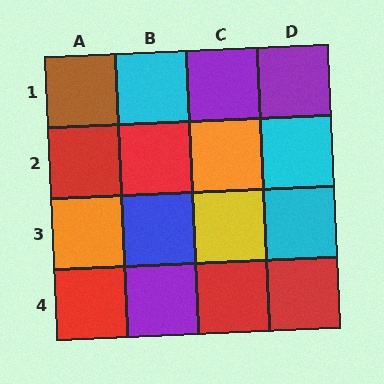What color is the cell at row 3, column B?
Blue.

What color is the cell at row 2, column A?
Red.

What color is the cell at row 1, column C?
Purple.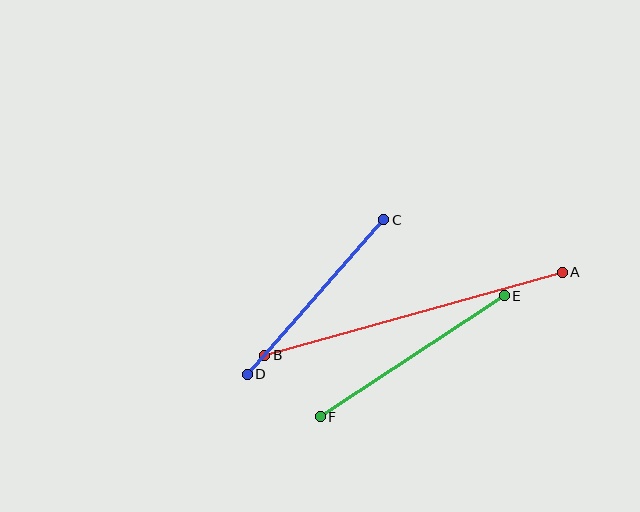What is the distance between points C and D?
The distance is approximately 206 pixels.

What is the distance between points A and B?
The distance is approximately 309 pixels.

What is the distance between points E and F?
The distance is approximately 220 pixels.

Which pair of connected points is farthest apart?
Points A and B are farthest apart.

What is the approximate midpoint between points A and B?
The midpoint is at approximately (414, 314) pixels.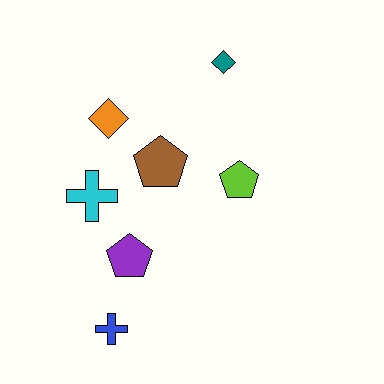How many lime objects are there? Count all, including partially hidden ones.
There is 1 lime object.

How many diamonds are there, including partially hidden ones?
There are 2 diamonds.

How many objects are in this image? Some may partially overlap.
There are 7 objects.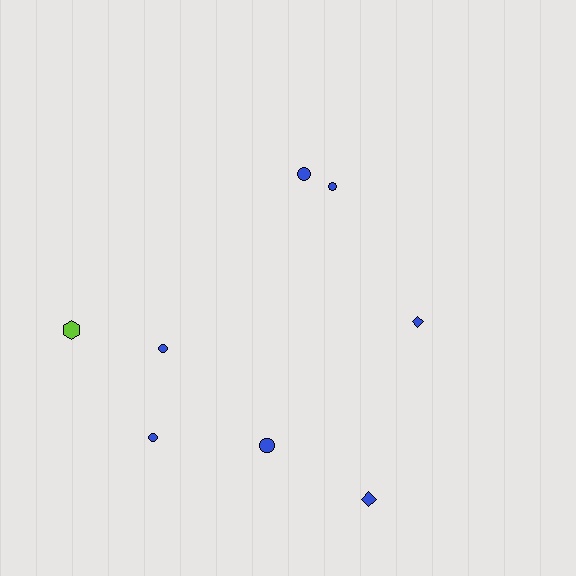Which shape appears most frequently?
Circle, with 5 objects.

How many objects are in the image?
There are 8 objects.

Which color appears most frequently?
Blue, with 7 objects.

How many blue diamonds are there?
There are 2 blue diamonds.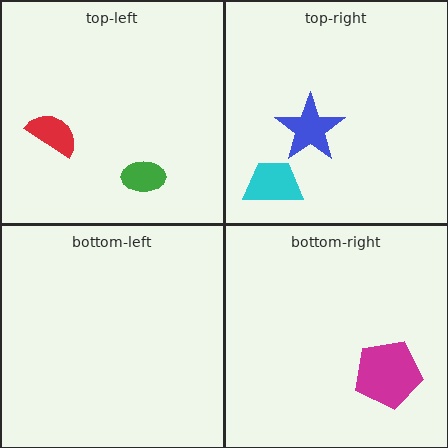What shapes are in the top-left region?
The green ellipse, the red semicircle.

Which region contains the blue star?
The top-right region.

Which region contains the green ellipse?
The top-left region.